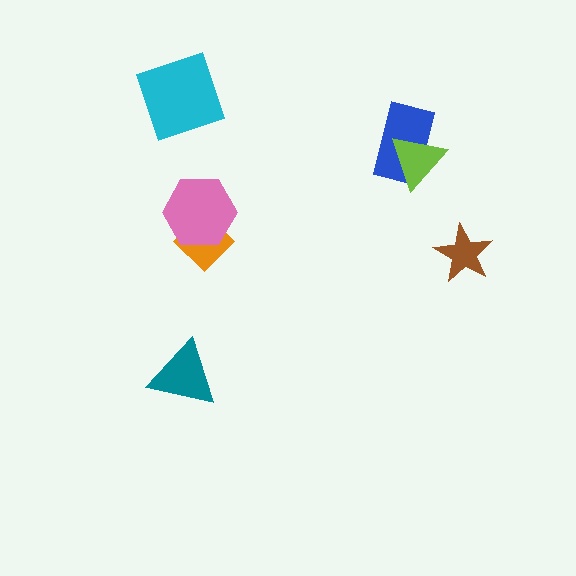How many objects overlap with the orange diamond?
1 object overlaps with the orange diamond.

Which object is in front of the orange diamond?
The pink hexagon is in front of the orange diamond.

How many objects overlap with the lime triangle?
1 object overlaps with the lime triangle.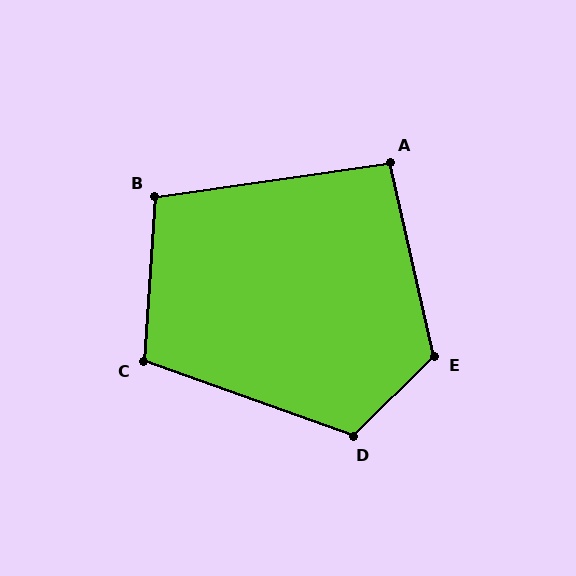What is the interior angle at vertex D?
Approximately 116 degrees (obtuse).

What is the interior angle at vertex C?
Approximately 106 degrees (obtuse).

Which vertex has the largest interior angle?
E, at approximately 122 degrees.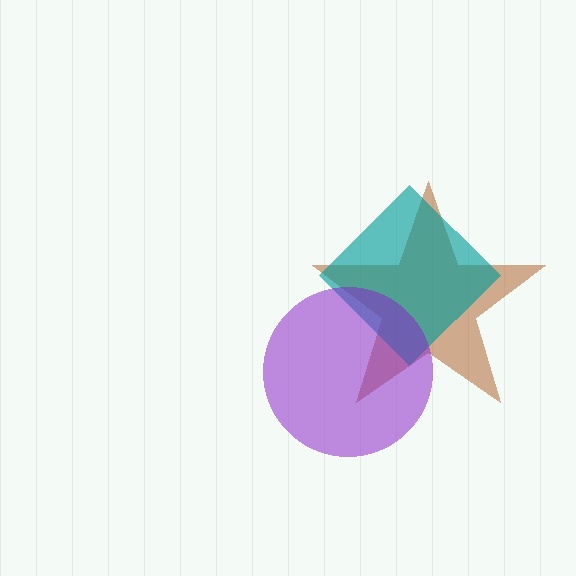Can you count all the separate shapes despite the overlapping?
Yes, there are 3 separate shapes.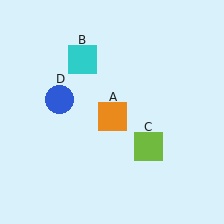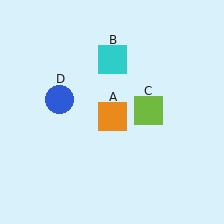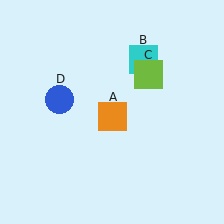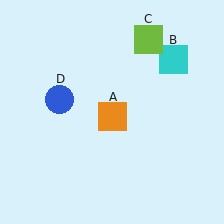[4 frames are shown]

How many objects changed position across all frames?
2 objects changed position: cyan square (object B), lime square (object C).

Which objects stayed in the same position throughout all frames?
Orange square (object A) and blue circle (object D) remained stationary.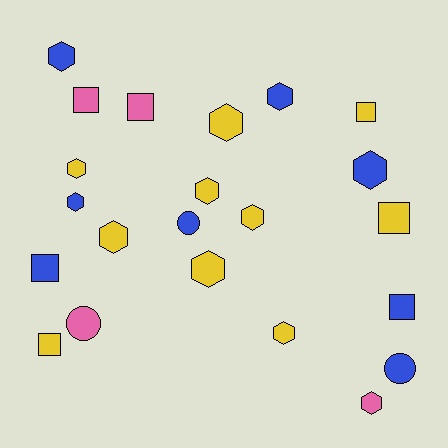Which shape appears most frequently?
Hexagon, with 12 objects.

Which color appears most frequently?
Yellow, with 10 objects.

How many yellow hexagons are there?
There are 7 yellow hexagons.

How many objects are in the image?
There are 22 objects.